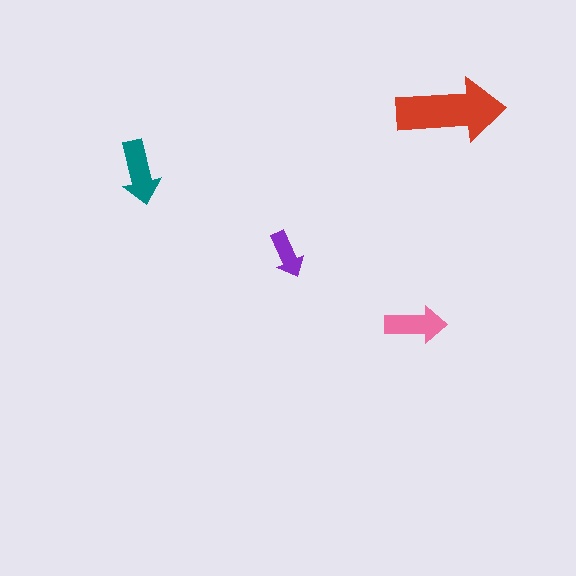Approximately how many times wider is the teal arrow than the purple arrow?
About 1.5 times wider.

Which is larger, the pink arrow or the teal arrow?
The teal one.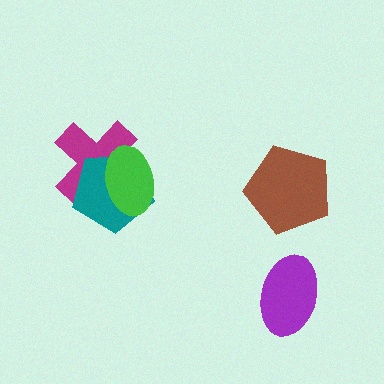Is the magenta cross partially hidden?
Yes, it is partially covered by another shape.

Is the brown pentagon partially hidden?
No, no other shape covers it.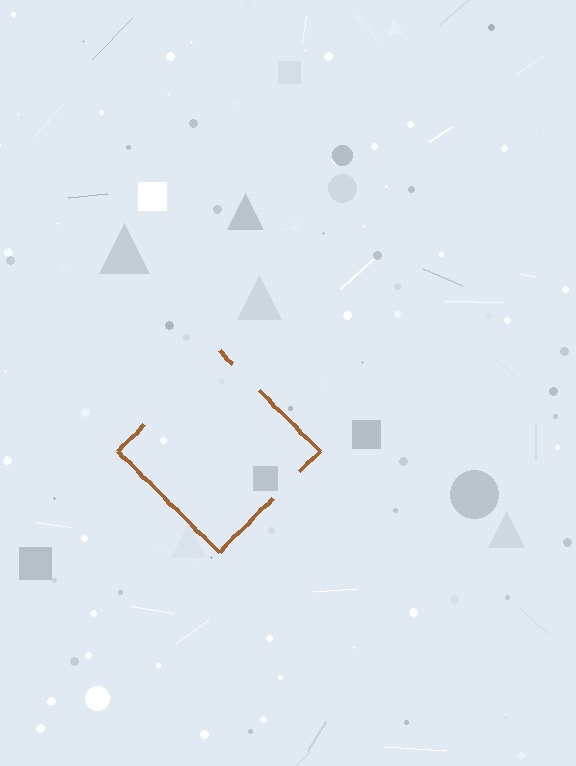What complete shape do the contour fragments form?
The contour fragments form a diamond.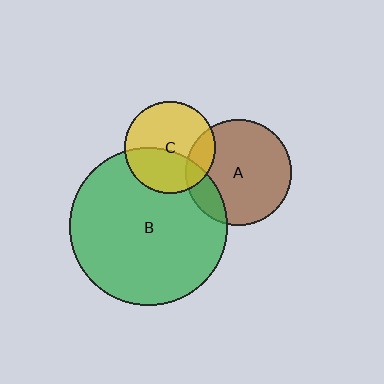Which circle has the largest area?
Circle B (green).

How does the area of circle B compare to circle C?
Approximately 3.0 times.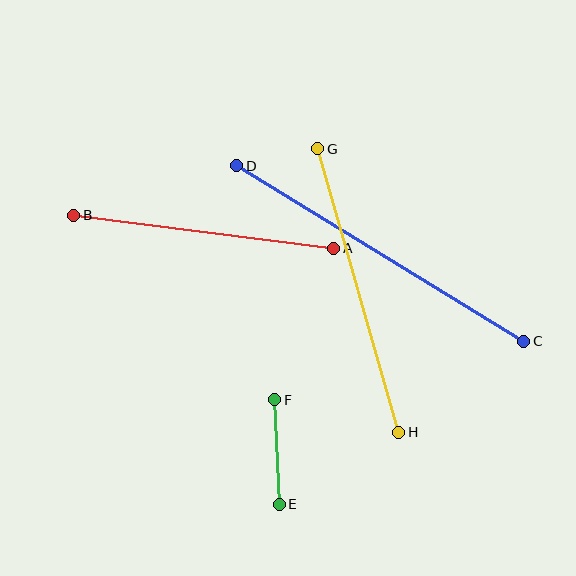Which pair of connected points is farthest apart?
Points C and D are farthest apart.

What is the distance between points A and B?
The distance is approximately 262 pixels.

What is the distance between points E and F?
The distance is approximately 105 pixels.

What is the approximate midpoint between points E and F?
The midpoint is at approximately (277, 452) pixels.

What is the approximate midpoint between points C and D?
The midpoint is at approximately (380, 253) pixels.